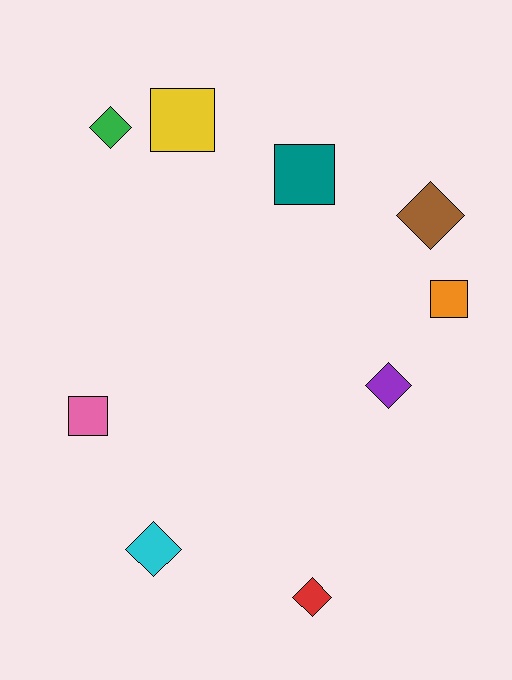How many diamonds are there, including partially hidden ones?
There are 5 diamonds.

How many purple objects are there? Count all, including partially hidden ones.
There is 1 purple object.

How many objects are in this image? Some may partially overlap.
There are 9 objects.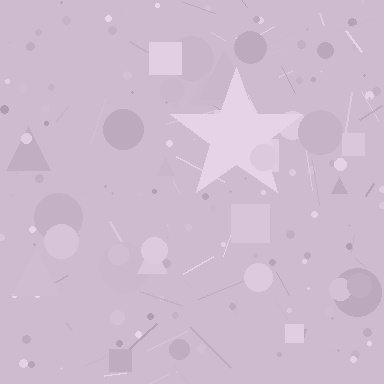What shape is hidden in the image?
A star is hidden in the image.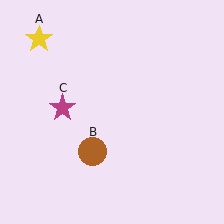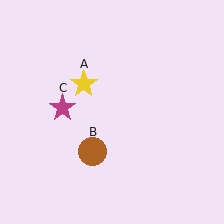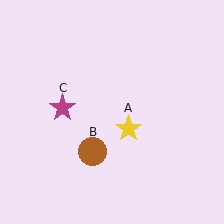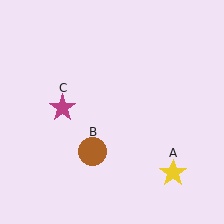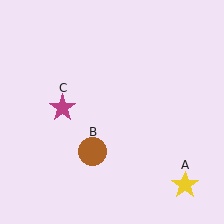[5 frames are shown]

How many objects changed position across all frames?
1 object changed position: yellow star (object A).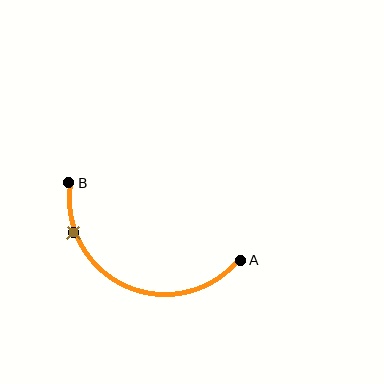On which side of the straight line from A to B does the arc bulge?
The arc bulges below the straight line connecting A and B.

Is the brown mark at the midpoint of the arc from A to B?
No. The brown mark lies on the arc but is closer to endpoint B. The arc midpoint would be at the point on the curve equidistant along the arc from both A and B.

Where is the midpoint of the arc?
The arc midpoint is the point on the curve farthest from the straight line joining A and B. It sits below that line.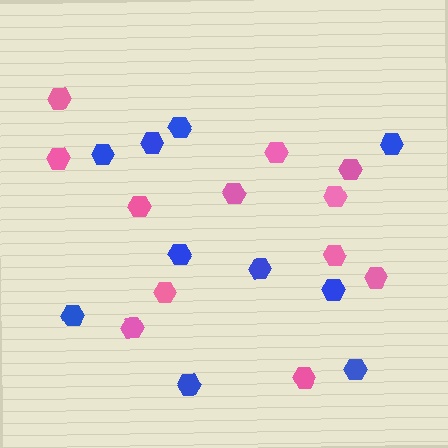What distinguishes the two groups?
There are 2 groups: one group of blue hexagons (10) and one group of pink hexagons (12).